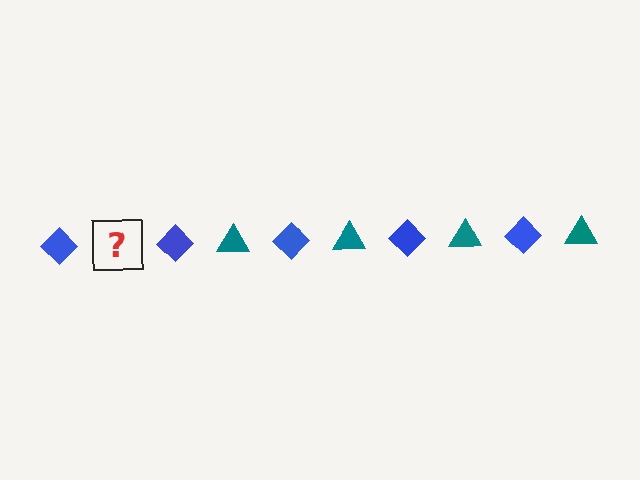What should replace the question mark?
The question mark should be replaced with a teal triangle.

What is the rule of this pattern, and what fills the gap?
The rule is that the pattern alternates between blue diamond and teal triangle. The gap should be filled with a teal triangle.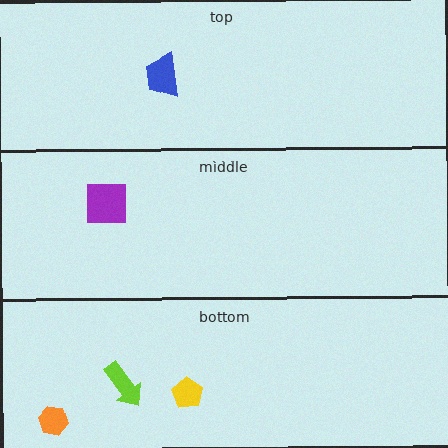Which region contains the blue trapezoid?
The top region.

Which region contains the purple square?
The middle region.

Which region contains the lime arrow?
The bottom region.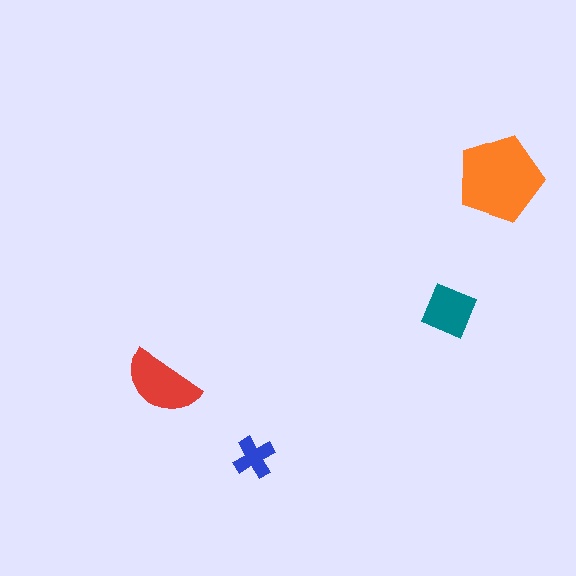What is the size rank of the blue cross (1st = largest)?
4th.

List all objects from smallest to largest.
The blue cross, the teal diamond, the red semicircle, the orange pentagon.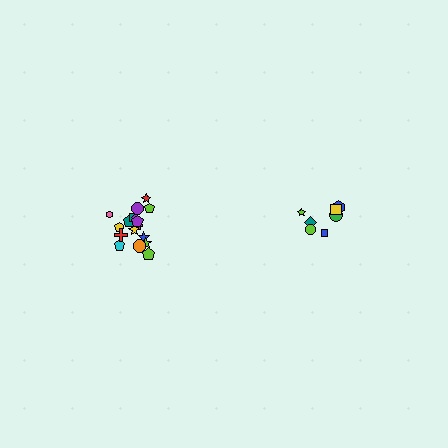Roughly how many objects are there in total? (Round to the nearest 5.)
Roughly 25 objects in total.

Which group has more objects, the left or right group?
The left group.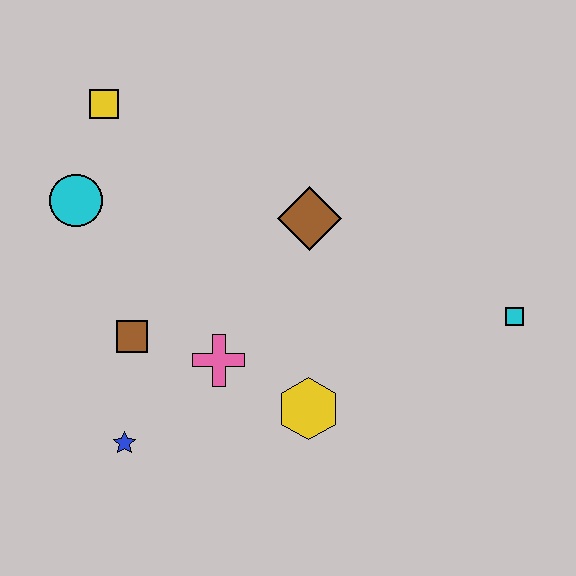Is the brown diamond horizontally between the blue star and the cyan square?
Yes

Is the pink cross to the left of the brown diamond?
Yes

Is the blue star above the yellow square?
No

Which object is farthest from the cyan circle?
The cyan square is farthest from the cyan circle.